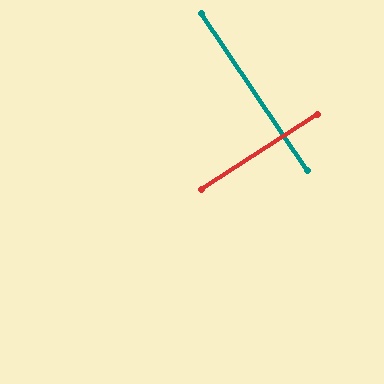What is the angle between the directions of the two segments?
Approximately 89 degrees.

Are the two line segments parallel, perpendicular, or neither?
Perpendicular — they meet at approximately 89°.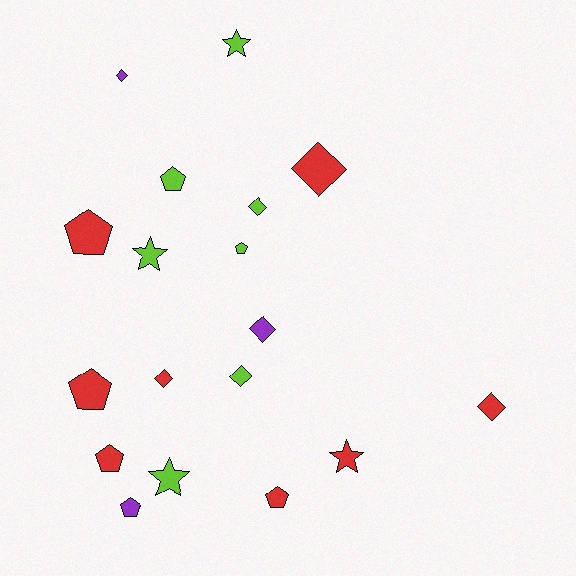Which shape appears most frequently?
Pentagon, with 7 objects.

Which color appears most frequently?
Red, with 8 objects.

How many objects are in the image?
There are 18 objects.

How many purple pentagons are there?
There is 1 purple pentagon.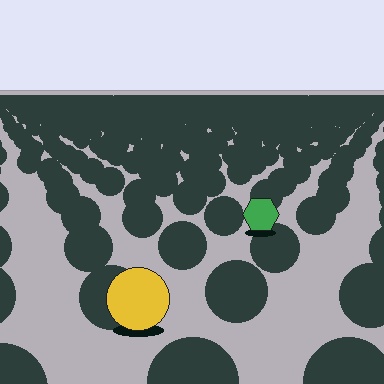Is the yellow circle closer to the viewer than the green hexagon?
Yes. The yellow circle is closer — you can tell from the texture gradient: the ground texture is coarser near it.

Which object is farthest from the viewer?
The green hexagon is farthest from the viewer. It appears smaller and the ground texture around it is denser.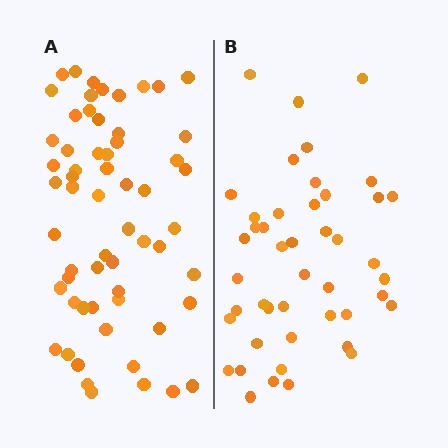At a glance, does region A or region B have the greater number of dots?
Region A (the left region) has more dots.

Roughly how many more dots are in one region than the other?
Region A has approximately 15 more dots than region B.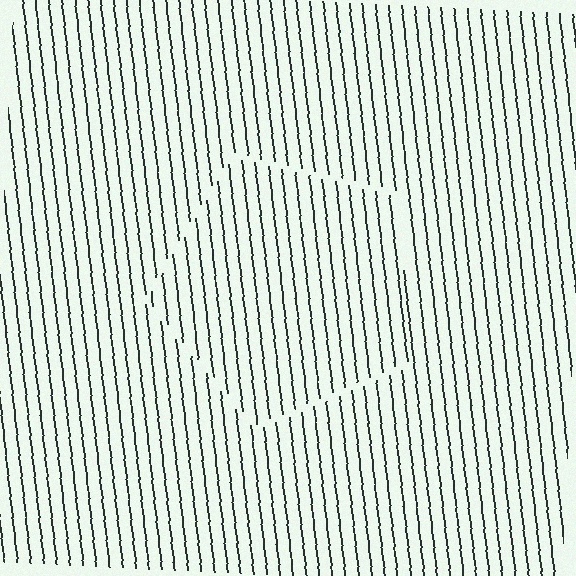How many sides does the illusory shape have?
5 sides — the line-ends trace a pentagon.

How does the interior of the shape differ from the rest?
The interior of the shape contains the same grating, shifted by half a period — the contour is defined by the phase discontinuity where line-ends from the inner and outer gratings abut.